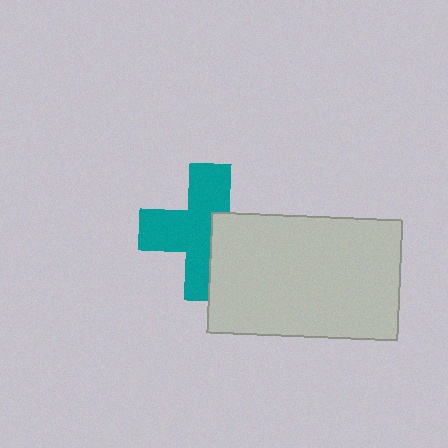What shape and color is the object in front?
The object in front is a light gray rectangle.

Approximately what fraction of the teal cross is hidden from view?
Roughly 36% of the teal cross is hidden behind the light gray rectangle.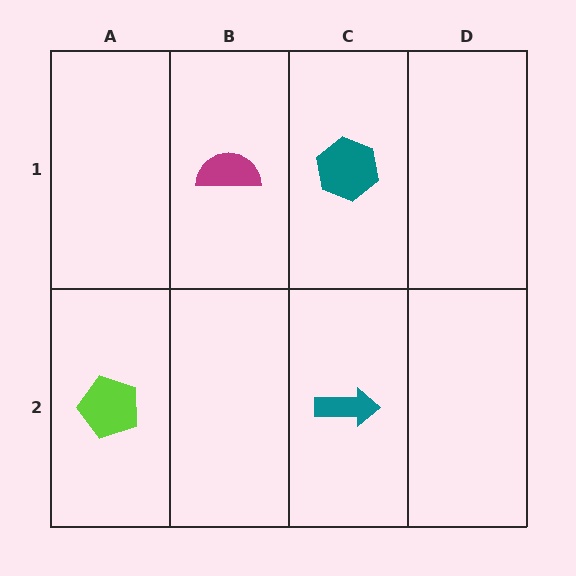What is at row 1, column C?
A teal hexagon.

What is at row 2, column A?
A lime pentagon.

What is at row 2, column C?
A teal arrow.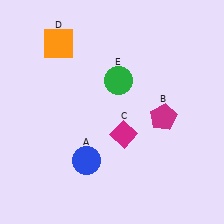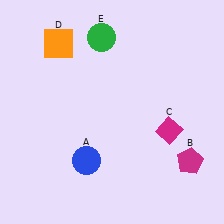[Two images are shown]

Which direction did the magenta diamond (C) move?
The magenta diamond (C) moved right.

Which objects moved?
The objects that moved are: the magenta pentagon (B), the magenta diamond (C), the green circle (E).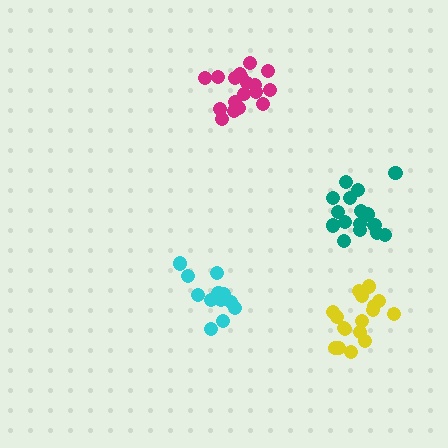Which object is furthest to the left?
The cyan cluster is leftmost.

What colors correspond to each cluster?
The clusters are colored: teal, yellow, cyan, magenta.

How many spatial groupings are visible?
There are 4 spatial groupings.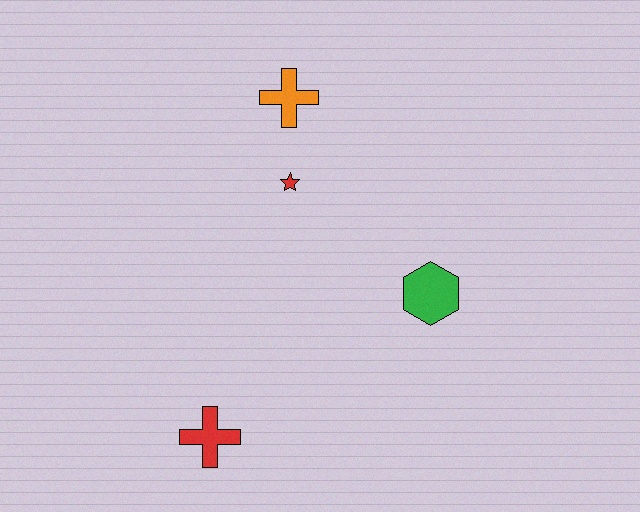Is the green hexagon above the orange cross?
No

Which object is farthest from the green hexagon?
The red cross is farthest from the green hexagon.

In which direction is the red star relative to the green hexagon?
The red star is to the left of the green hexagon.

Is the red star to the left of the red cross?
No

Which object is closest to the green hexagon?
The red star is closest to the green hexagon.